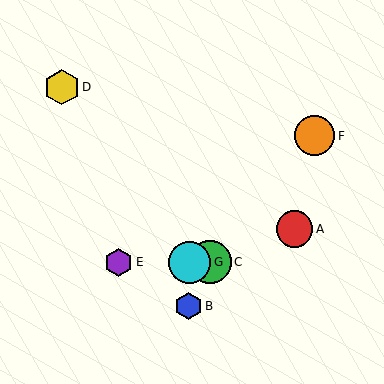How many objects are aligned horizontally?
3 objects (C, E, G) are aligned horizontally.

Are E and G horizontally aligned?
Yes, both are at y≈262.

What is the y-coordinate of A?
Object A is at y≈229.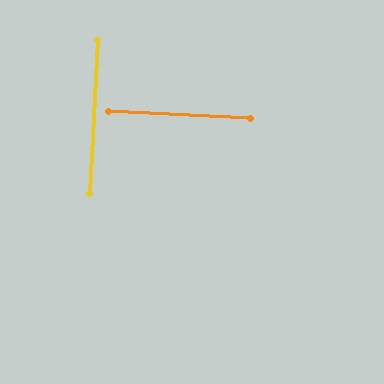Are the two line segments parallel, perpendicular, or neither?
Perpendicular — they meet at approximately 90°.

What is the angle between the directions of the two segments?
Approximately 90 degrees.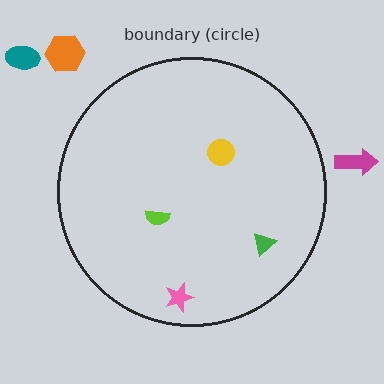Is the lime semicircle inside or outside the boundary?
Inside.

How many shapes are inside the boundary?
4 inside, 3 outside.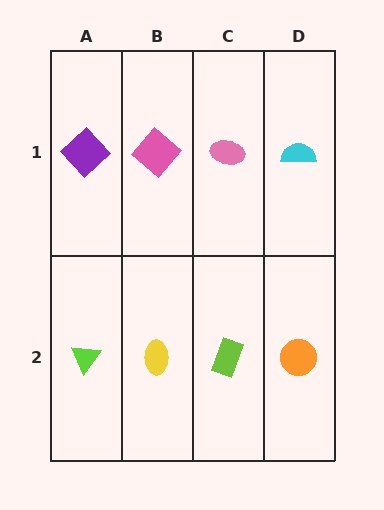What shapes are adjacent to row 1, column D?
An orange circle (row 2, column D), a pink ellipse (row 1, column C).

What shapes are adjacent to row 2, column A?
A purple diamond (row 1, column A), a yellow ellipse (row 2, column B).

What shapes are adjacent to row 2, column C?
A pink ellipse (row 1, column C), a yellow ellipse (row 2, column B), an orange circle (row 2, column D).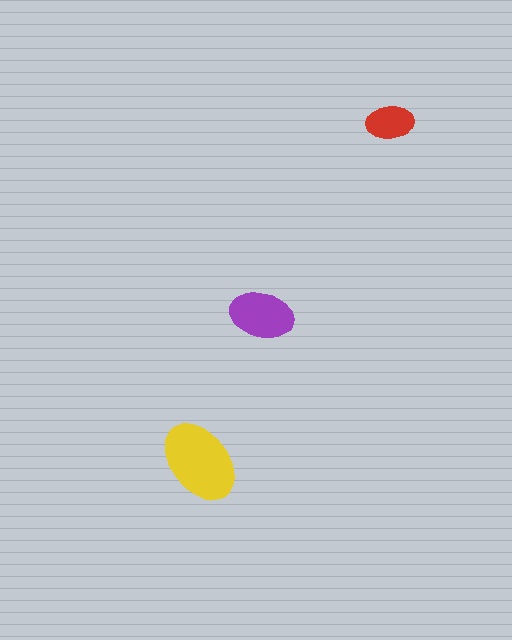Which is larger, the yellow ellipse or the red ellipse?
The yellow one.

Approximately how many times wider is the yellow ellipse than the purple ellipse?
About 1.5 times wider.